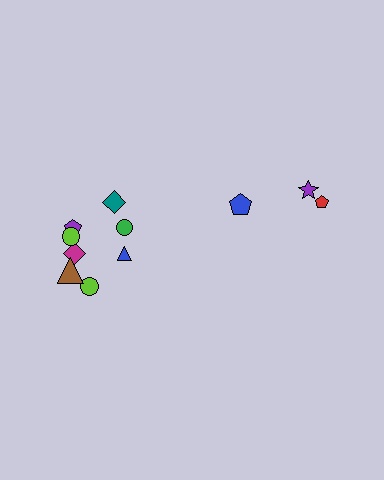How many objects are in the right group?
There are 3 objects.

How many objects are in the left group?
There are 8 objects.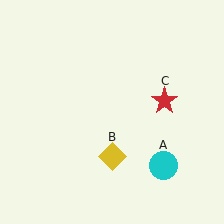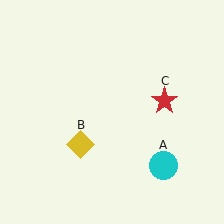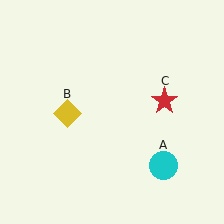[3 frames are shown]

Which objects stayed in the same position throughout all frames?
Cyan circle (object A) and red star (object C) remained stationary.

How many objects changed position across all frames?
1 object changed position: yellow diamond (object B).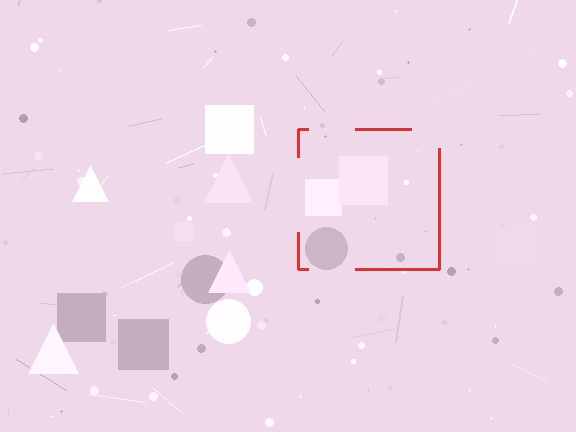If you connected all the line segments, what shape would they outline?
They would outline a square.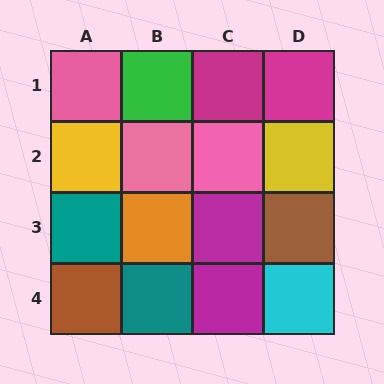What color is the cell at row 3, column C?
Magenta.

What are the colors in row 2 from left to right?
Yellow, pink, pink, yellow.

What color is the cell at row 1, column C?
Magenta.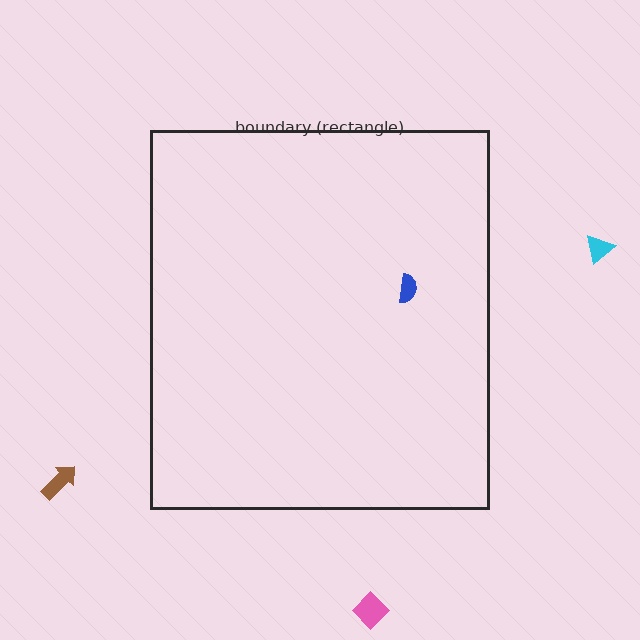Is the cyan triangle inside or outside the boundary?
Outside.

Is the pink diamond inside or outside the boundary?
Outside.